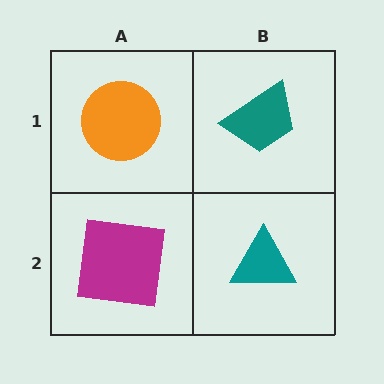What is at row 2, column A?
A magenta square.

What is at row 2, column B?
A teal triangle.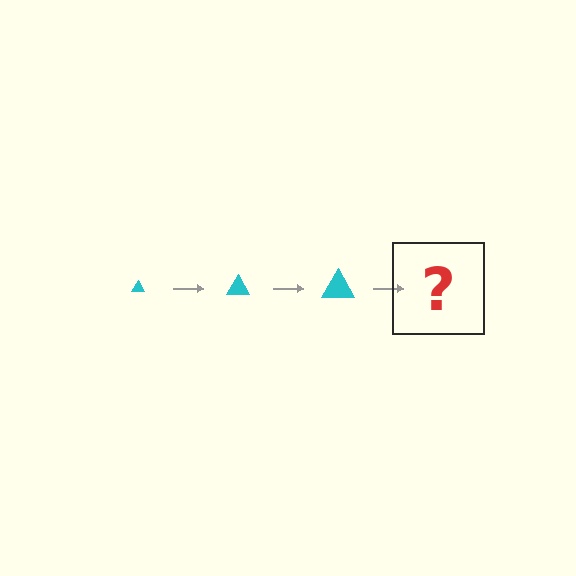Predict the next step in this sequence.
The next step is a cyan triangle, larger than the previous one.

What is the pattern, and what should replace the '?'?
The pattern is that the triangle gets progressively larger each step. The '?' should be a cyan triangle, larger than the previous one.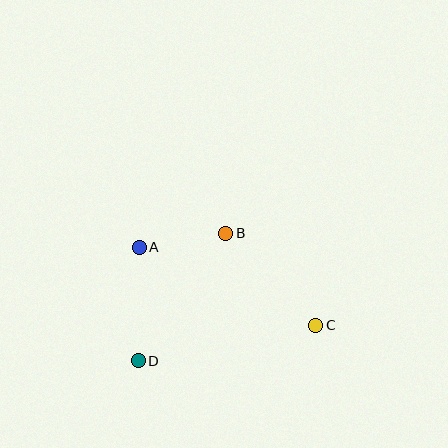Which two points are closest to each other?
Points A and B are closest to each other.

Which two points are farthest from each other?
Points A and C are farthest from each other.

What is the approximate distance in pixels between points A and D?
The distance between A and D is approximately 113 pixels.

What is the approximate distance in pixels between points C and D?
The distance between C and D is approximately 181 pixels.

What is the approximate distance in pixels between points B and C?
The distance between B and C is approximately 128 pixels.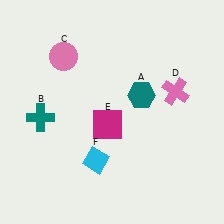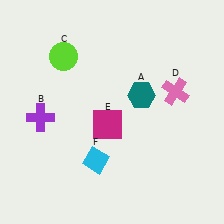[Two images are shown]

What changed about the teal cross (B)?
In Image 1, B is teal. In Image 2, it changed to purple.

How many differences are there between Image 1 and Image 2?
There are 2 differences between the two images.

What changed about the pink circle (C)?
In Image 1, C is pink. In Image 2, it changed to lime.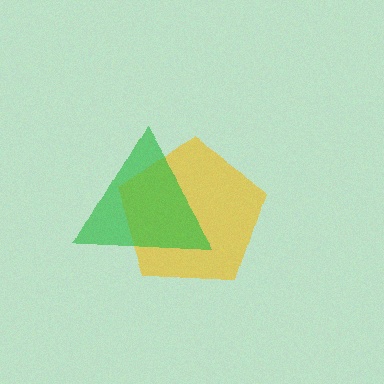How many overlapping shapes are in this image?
There are 2 overlapping shapes in the image.